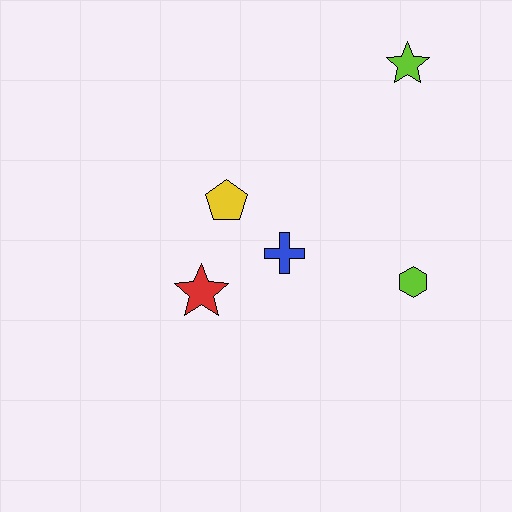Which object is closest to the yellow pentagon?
The blue cross is closest to the yellow pentagon.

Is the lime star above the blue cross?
Yes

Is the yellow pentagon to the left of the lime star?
Yes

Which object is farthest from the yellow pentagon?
The lime star is farthest from the yellow pentagon.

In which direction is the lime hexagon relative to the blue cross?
The lime hexagon is to the right of the blue cross.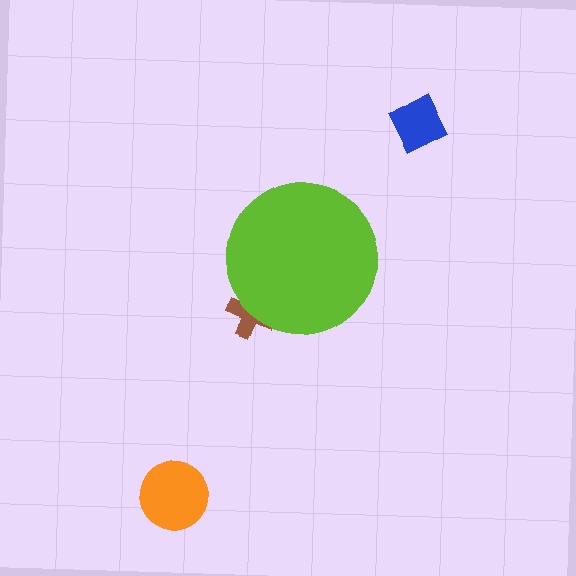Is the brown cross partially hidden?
Yes, the brown cross is partially hidden behind the lime circle.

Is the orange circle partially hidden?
No, the orange circle is fully visible.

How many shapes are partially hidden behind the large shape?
1 shape is partially hidden.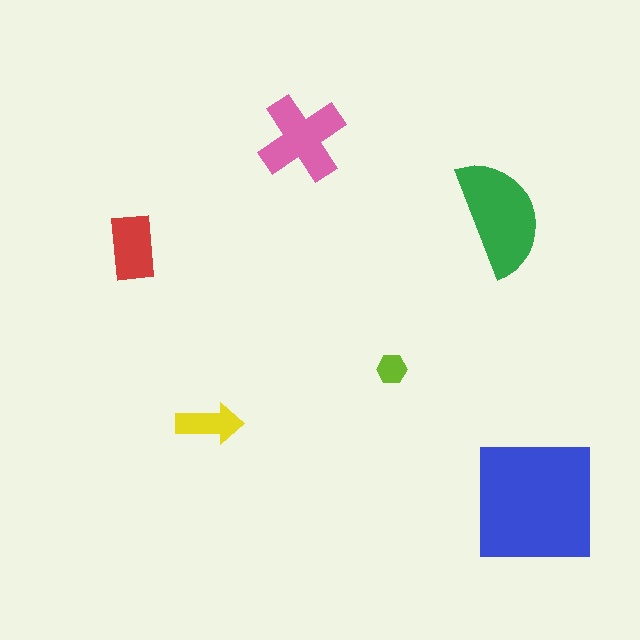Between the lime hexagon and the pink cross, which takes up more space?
The pink cross.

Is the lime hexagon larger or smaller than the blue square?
Smaller.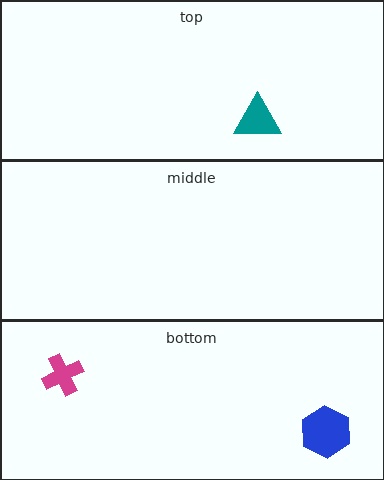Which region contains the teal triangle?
The top region.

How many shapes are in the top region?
1.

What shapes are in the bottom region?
The blue hexagon, the magenta cross.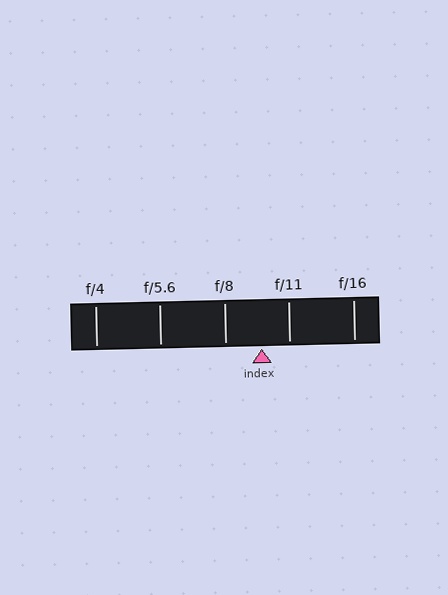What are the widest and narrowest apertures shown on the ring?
The widest aperture shown is f/4 and the narrowest is f/16.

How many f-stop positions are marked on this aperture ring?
There are 5 f-stop positions marked.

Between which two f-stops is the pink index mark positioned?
The index mark is between f/8 and f/11.